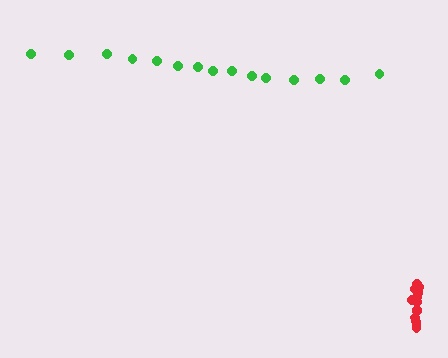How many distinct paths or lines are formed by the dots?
There are 2 distinct paths.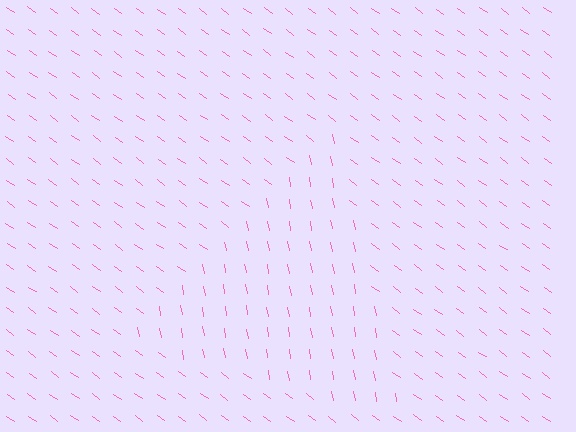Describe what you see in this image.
The image is filled with small pink line segments. A triangle region in the image has lines oriented differently from the surrounding lines, creating a visible texture boundary.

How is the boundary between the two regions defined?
The boundary is defined purely by a change in line orientation (approximately 45 degrees difference). All lines are the same color and thickness.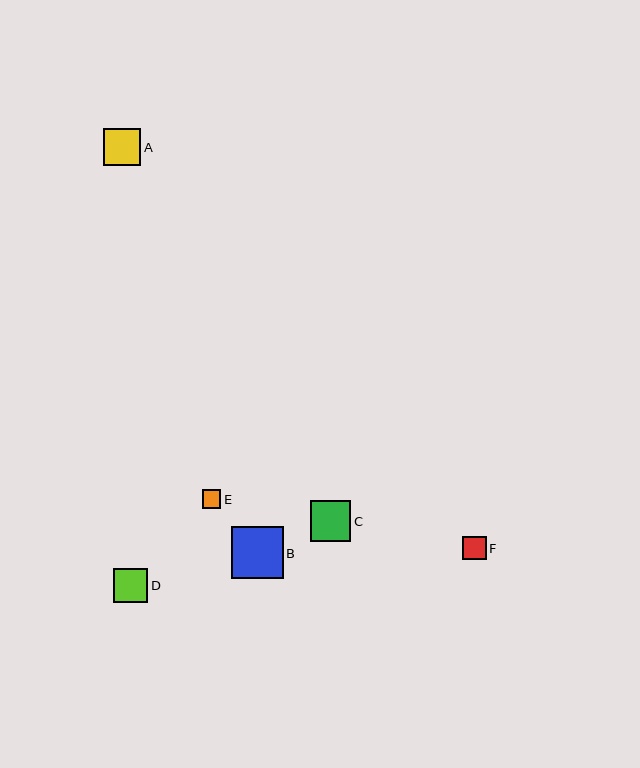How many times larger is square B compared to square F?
Square B is approximately 2.2 times the size of square F.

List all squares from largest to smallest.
From largest to smallest: B, C, A, D, F, E.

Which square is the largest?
Square B is the largest with a size of approximately 52 pixels.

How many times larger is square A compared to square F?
Square A is approximately 1.6 times the size of square F.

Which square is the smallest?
Square E is the smallest with a size of approximately 18 pixels.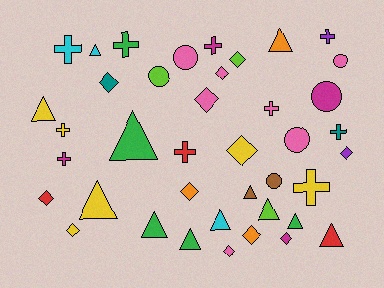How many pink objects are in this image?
There are 7 pink objects.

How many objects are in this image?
There are 40 objects.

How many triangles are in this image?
There are 12 triangles.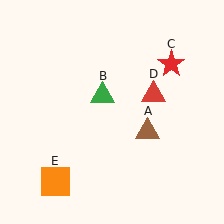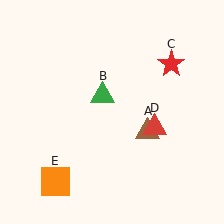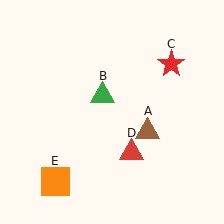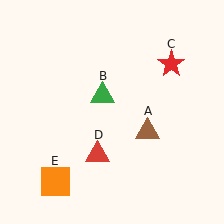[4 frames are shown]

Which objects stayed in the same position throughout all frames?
Brown triangle (object A) and green triangle (object B) and red star (object C) and orange square (object E) remained stationary.